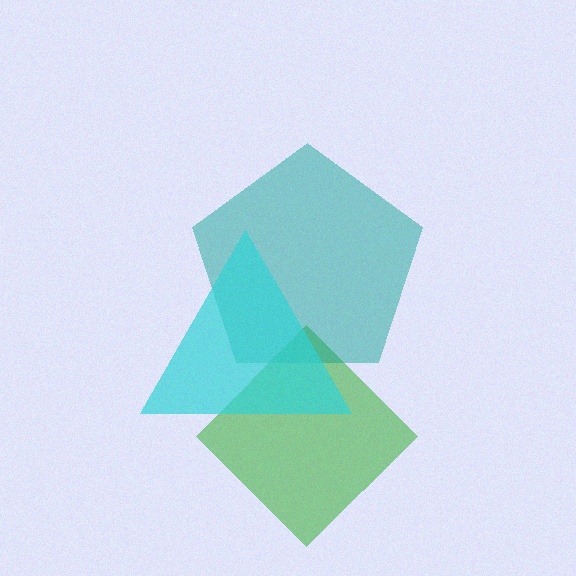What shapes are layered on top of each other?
The layered shapes are: a green diamond, a teal pentagon, a cyan triangle.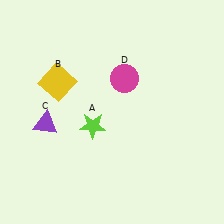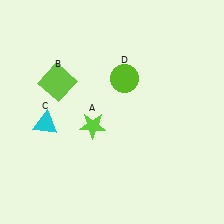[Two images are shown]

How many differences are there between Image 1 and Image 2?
There are 3 differences between the two images.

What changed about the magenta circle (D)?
In Image 1, D is magenta. In Image 2, it changed to lime.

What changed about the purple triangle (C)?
In Image 1, C is purple. In Image 2, it changed to cyan.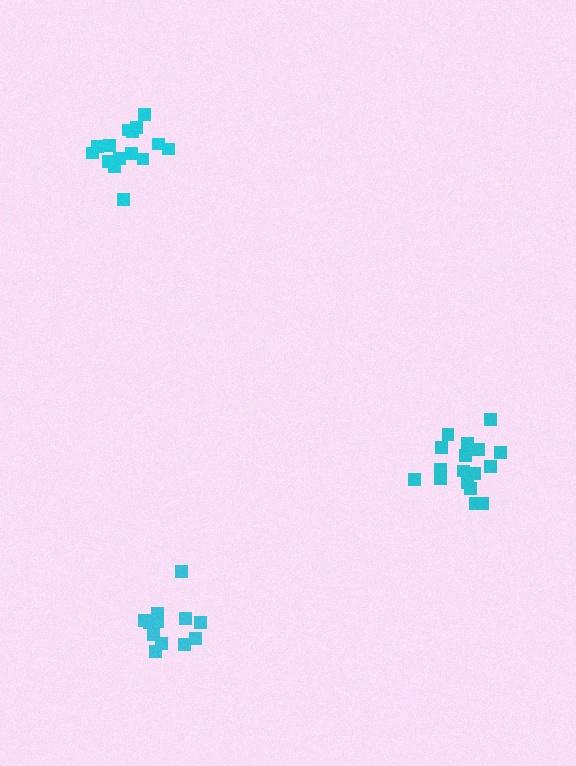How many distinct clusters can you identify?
There are 3 distinct clusters.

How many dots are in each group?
Group 1: 12 dots, Group 2: 15 dots, Group 3: 17 dots (44 total).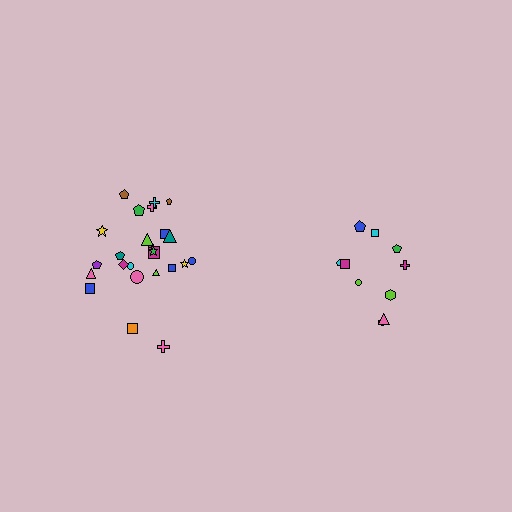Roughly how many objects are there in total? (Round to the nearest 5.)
Roughly 35 objects in total.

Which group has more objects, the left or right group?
The left group.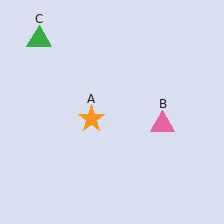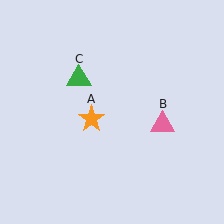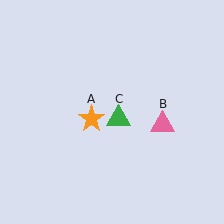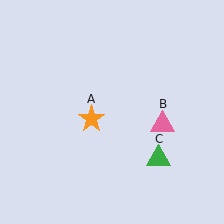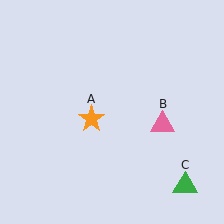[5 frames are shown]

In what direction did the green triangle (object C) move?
The green triangle (object C) moved down and to the right.